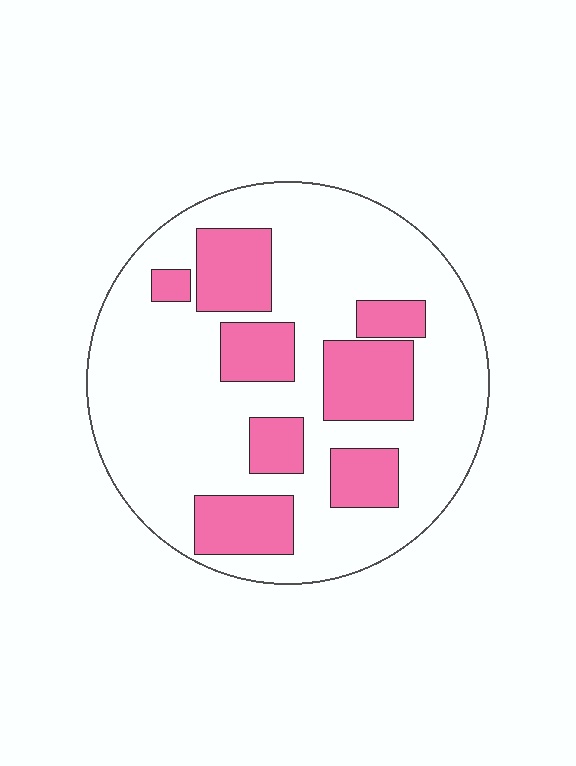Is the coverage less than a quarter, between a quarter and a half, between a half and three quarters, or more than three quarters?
Between a quarter and a half.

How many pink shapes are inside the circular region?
8.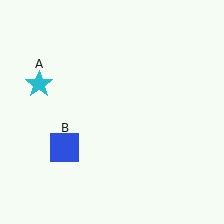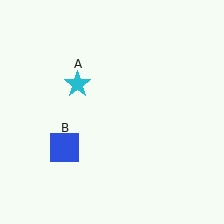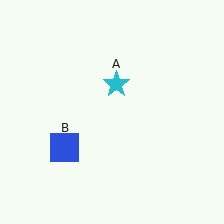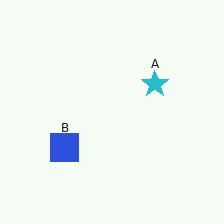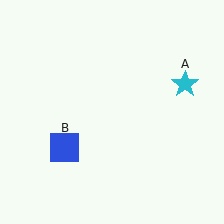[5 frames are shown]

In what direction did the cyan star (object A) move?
The cyan star (object A) moved right.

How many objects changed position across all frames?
1 object changed position: cyan star (object A).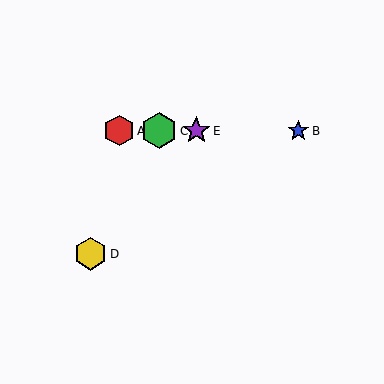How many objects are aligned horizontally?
4 objects (A, B, C, E) are aligned horizontally.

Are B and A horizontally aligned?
Yes, both are at y≈131.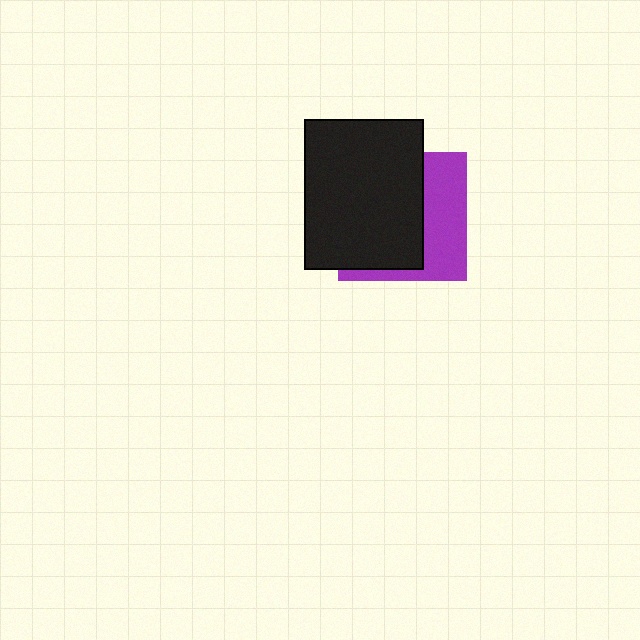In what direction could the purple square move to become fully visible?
The purple square could move right. That would shift it out from behind the black rectangle entirely.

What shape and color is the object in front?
The object in front is a black rectangle.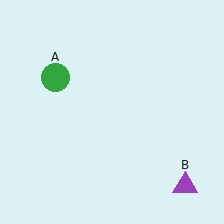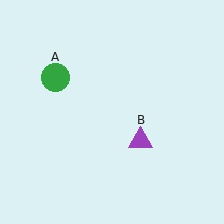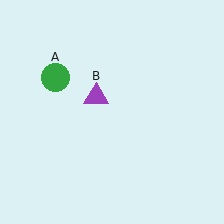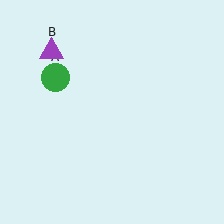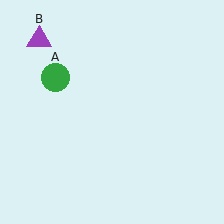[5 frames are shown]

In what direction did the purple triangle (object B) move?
The purple triangle (object B) moved up and to the left.